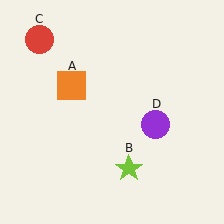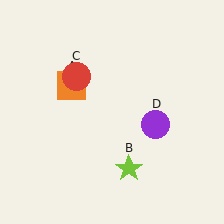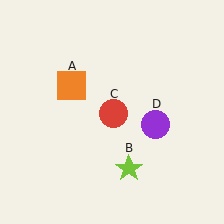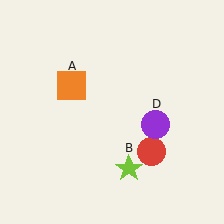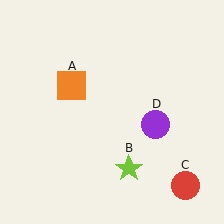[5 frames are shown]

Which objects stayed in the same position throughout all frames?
Orange square (object A) and lime star (object B) and purple circle (object D) remained stationary.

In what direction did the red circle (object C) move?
The red circle (object C) moved down and to the right.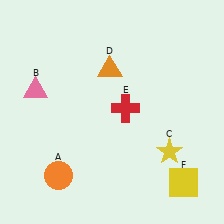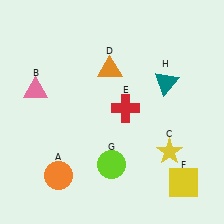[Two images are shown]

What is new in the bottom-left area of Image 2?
A lime circle (G) was added in the bottom-left area of Image 2.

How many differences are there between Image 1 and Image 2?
There are 2 differences between the two images.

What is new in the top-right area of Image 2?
A teal triangle (H) was added in the top-right area of Image 2.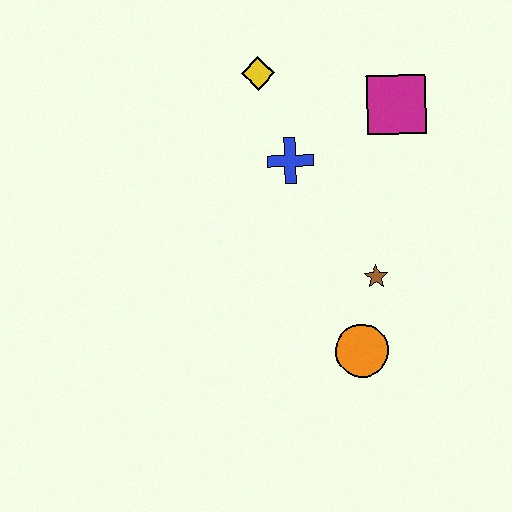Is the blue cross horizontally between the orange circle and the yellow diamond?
Yes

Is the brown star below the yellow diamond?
Yes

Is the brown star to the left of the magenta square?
Yes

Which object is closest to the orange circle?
The brown star is closest to the orange circle.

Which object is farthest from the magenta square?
The orange circle is farthest from the magenta square.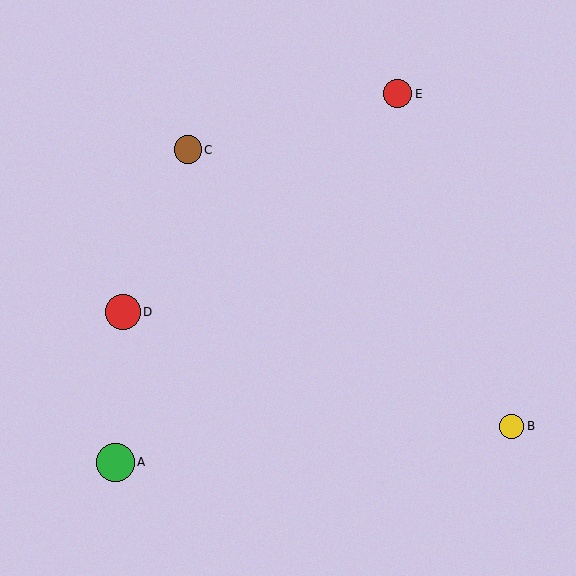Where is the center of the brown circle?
The center of the brown circle is at (188, 150).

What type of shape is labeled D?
Shape D is a red circle.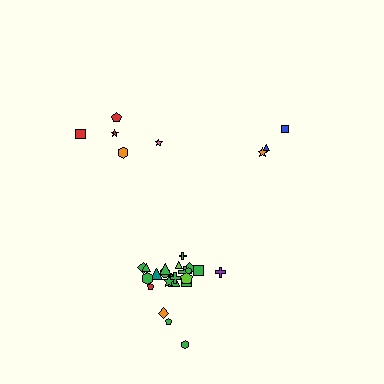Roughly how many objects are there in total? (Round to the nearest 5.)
Roughly 35 objects in total.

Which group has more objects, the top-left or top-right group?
The top-left group.